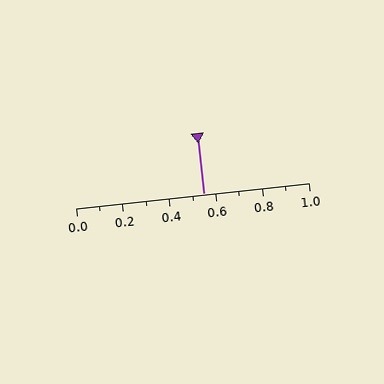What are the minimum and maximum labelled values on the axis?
The axis runs from 0.0 to 1.0.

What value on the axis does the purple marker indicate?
The marker indicates approximately 0.55.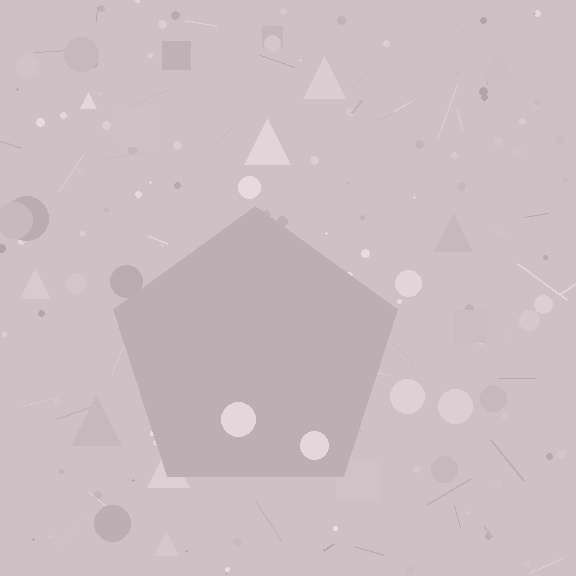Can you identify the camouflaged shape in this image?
The camouflaged shape is a pentagon.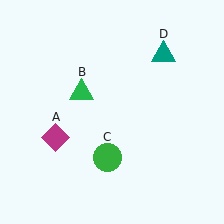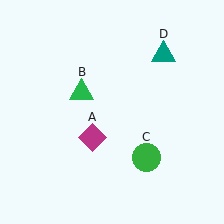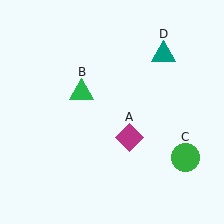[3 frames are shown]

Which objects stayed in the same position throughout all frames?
Green triangle (object B) and teal triangle (object D) remained stationary.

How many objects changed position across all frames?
2 objects changed position: magenta diamond (object A), green circle (object C).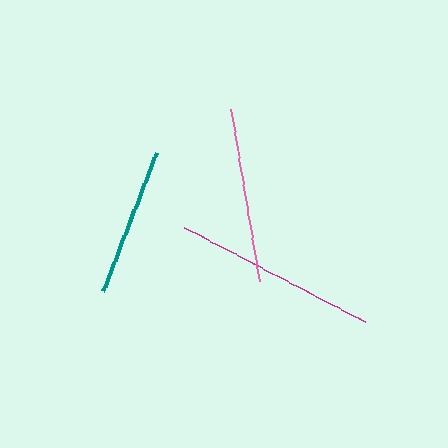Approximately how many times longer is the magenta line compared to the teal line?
The magenta line is approximately 1.4 times the length of the teal line.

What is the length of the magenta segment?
The magenta segment is approximately 205 pixels long.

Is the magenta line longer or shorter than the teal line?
The magenta line is longer than the teal line.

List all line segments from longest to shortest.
From longest to shortest: magenta, pink, teal.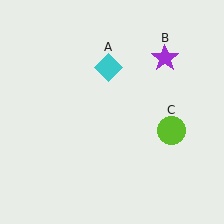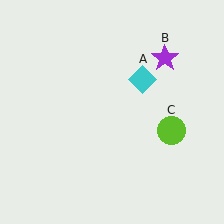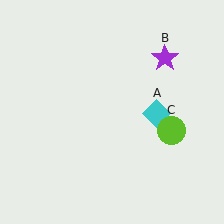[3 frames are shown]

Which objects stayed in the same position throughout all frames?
Purple star (object B) and lime circle (object C) remained stationary.